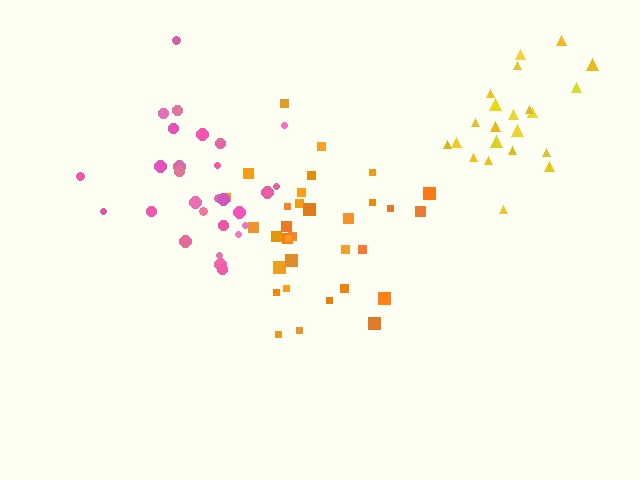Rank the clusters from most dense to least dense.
orange, yellow, pink.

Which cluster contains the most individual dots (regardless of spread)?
Orange (34).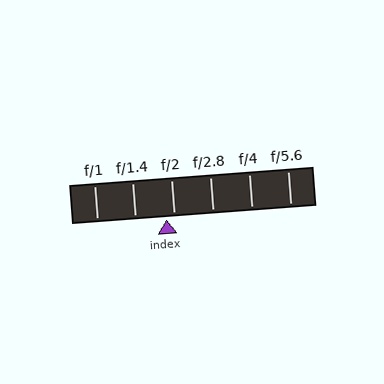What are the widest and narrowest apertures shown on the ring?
The widest aperture shown is f/1 and the narrowest is f/5.6.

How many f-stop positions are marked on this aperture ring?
There are 6 f-stop positions marked.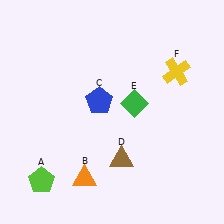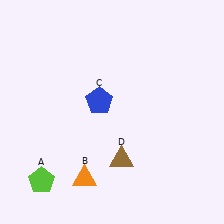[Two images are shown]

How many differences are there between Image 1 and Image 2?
There are 2 differences between the two images.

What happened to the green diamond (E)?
The green diamond (E) was removed in Image 2. It was in the top-right area of Image 1.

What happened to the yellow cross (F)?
The yellow cross (F) was removed in Image 2. It was in the top-right area of Image 1.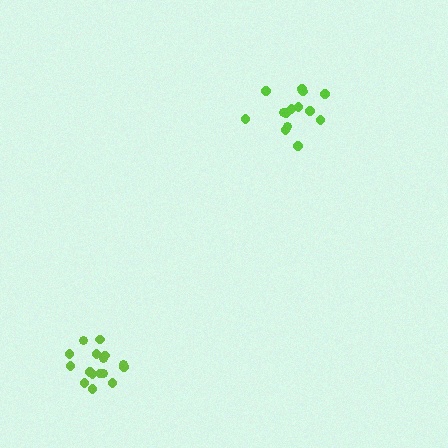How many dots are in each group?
Group 1: 14 dots, Group 2: 16 dots (30 total).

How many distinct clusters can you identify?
There are 2 distinct clusters.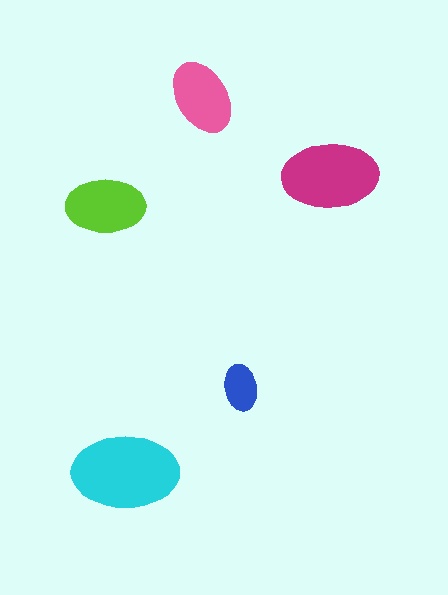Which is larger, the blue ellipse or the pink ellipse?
The pink one.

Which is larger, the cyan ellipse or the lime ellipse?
The cyan one.